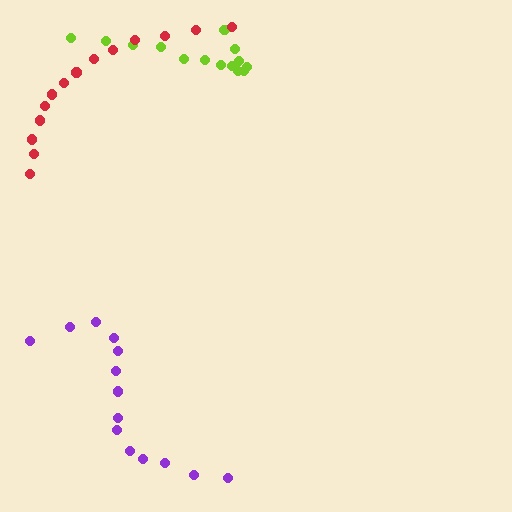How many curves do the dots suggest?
There are 3 distinct paths.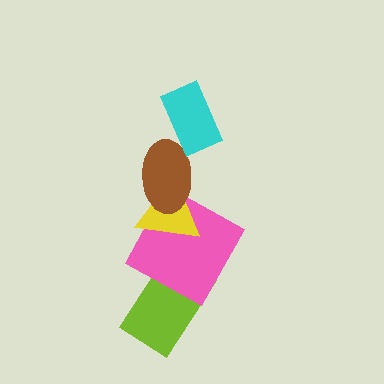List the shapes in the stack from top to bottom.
From top to bottom: the cyan rectangle, the brown ellipse, the yellow triangle, the pink square, the lime rectangle.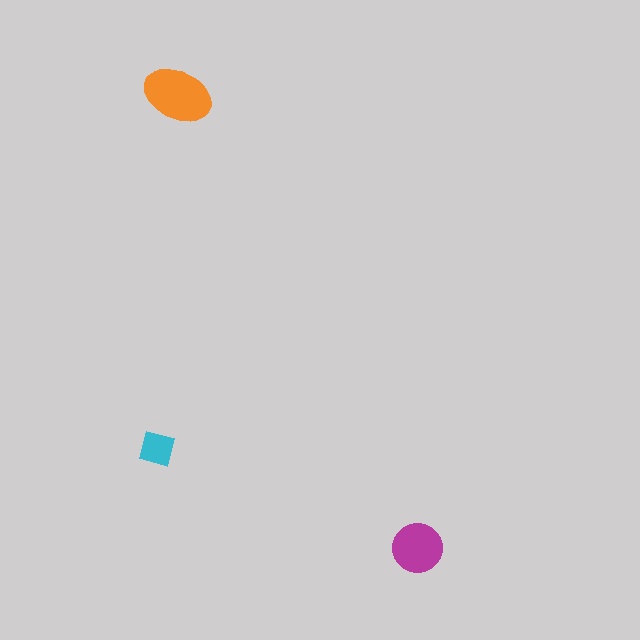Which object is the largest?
The orange ellipse.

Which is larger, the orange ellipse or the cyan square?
The orange ellipse.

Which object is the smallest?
The cyan square.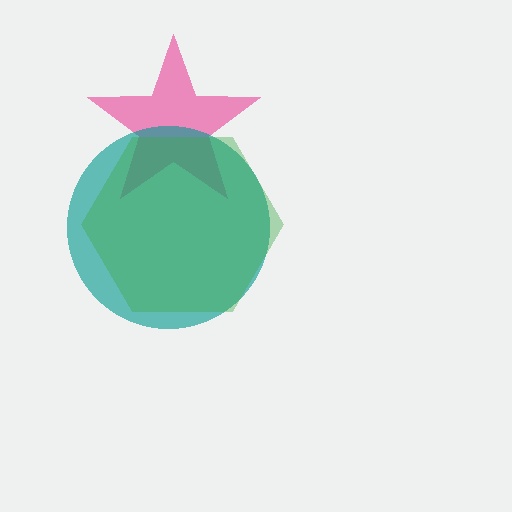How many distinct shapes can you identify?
There are 3 distinct shapes: a pink star, a teal circle, a green hexagon.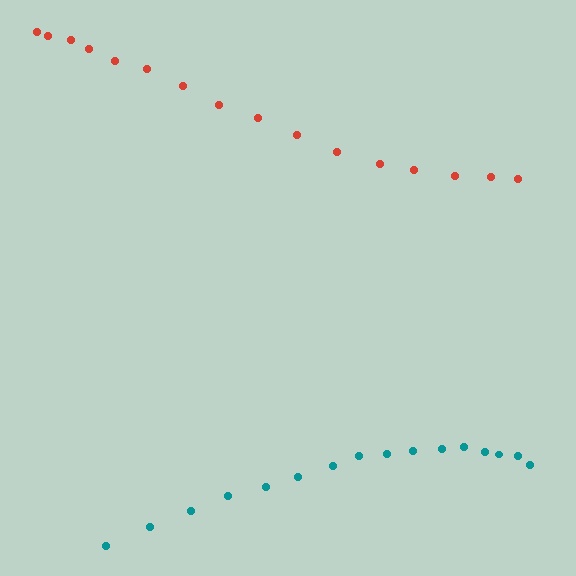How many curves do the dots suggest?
There are 2 distinct paths.